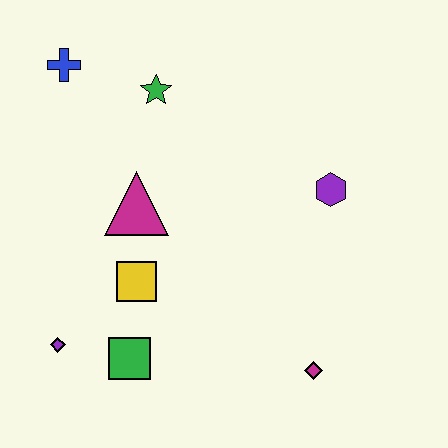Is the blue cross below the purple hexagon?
No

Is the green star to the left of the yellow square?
No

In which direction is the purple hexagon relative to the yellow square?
The purple hexagon is to the right of the yellow square.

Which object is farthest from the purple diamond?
The purple hexagon is farthest from the purple diamond.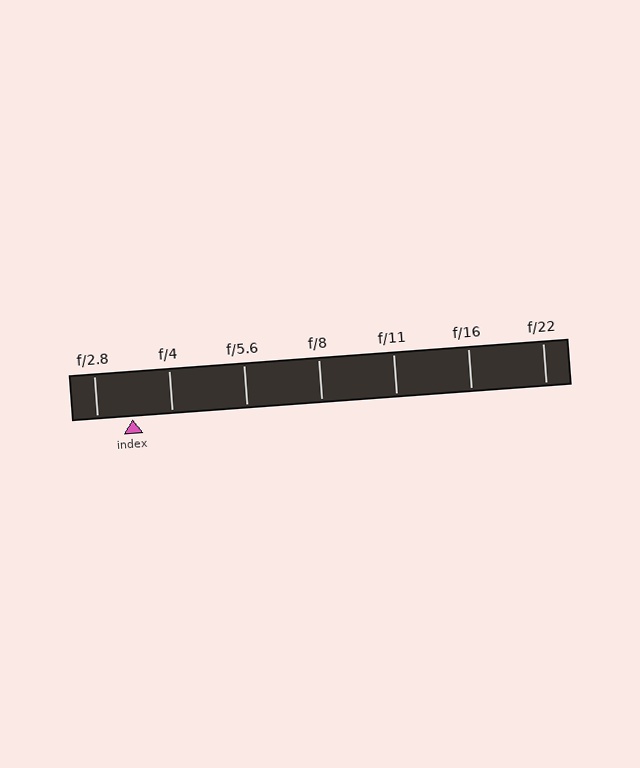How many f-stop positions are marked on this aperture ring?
There are 7 f-stop positions marked.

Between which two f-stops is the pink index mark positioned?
The index mark is between f/2.8 and f/4.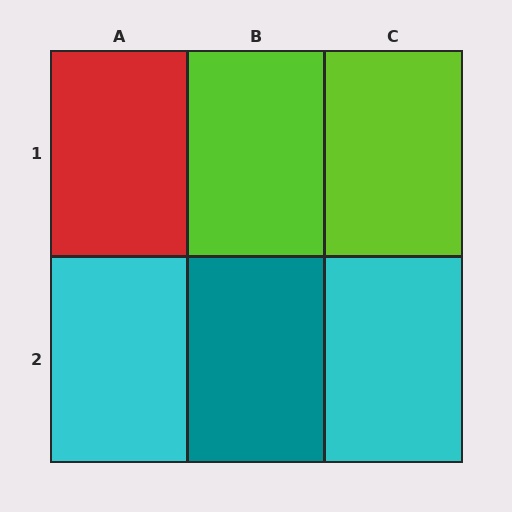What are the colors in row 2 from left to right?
Cyan, teal, cyan.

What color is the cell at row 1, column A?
Red.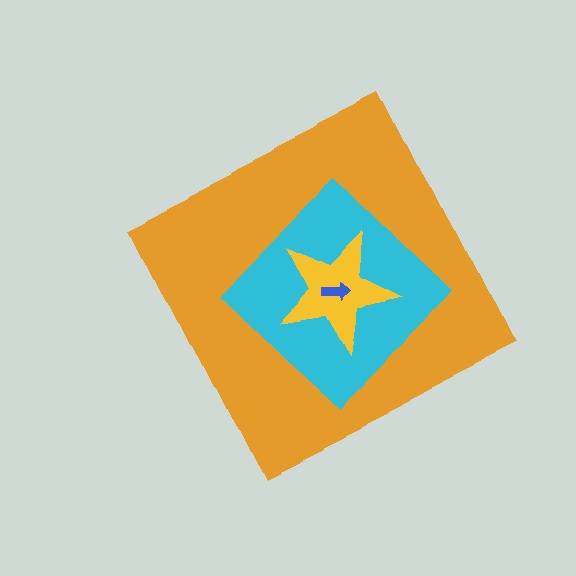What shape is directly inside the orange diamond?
The cyan diamond.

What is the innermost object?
The blue arrow.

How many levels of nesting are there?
4.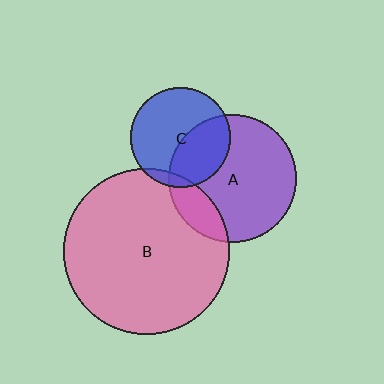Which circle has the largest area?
Circle B (pink).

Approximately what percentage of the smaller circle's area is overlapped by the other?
Approximately 40%.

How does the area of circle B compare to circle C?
Approximately 2.7 times.